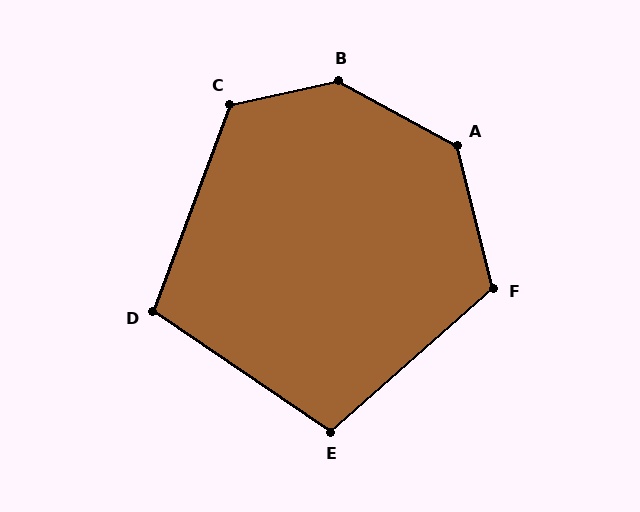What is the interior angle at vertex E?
Approximately 104 degrees (obtuse).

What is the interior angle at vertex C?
Approximately 123 degrees (obtuse).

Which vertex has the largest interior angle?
B, at approximately 139 degrees.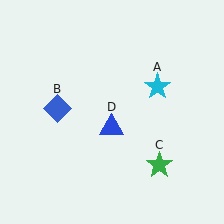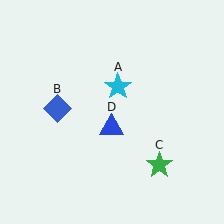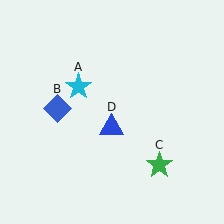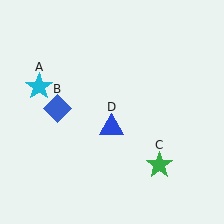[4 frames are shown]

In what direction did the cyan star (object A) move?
The cyan star (object A) moved left.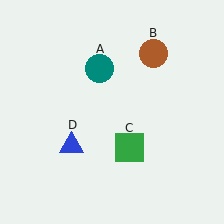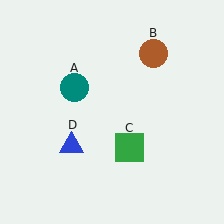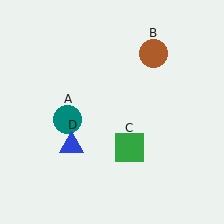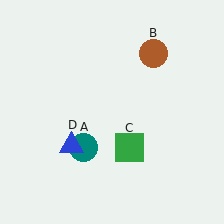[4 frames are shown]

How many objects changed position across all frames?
1 object changed position: teal circle (object A).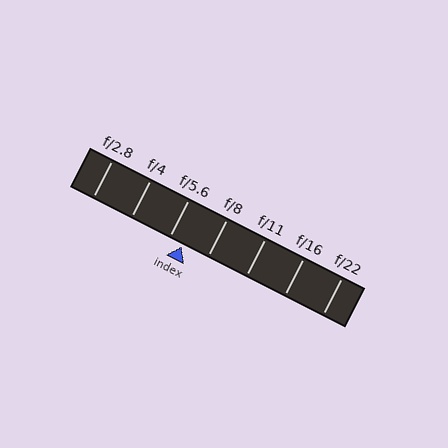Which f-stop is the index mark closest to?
The index mark is closest to f/5.6.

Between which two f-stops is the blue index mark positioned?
The index mark is between f/5.6 and f/8.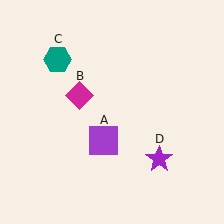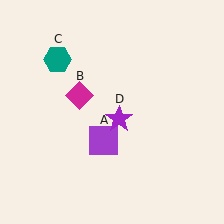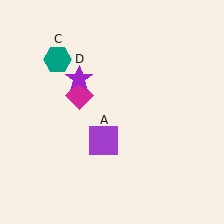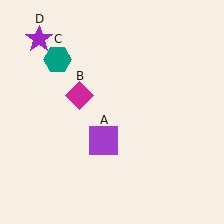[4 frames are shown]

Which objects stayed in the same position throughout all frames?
Purple square (object A) and magenta diamond (object B) and teal hexagon (object C) remained stationary.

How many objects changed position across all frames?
1 object changed position: purple star (object D).